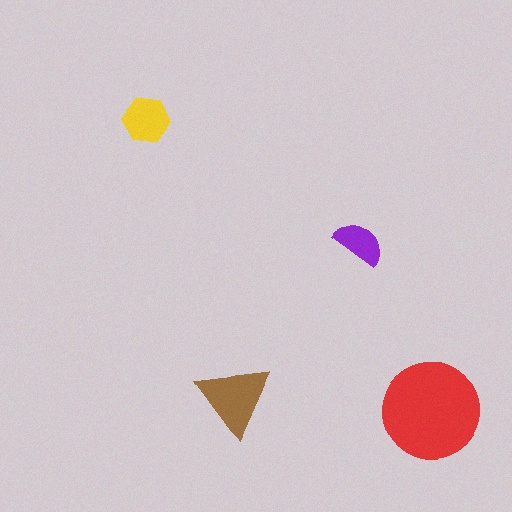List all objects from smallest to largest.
The purple semicircle, the yellow hexagon, the brown triangle, the red circle.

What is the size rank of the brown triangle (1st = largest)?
2nd.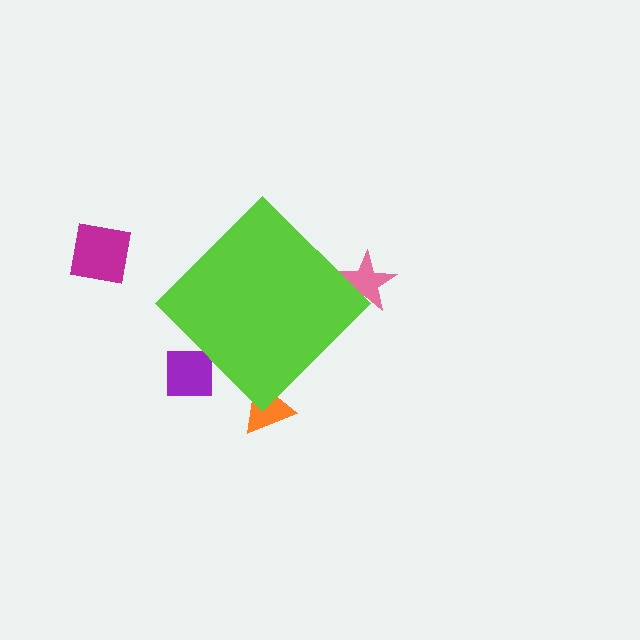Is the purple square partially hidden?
Yes, the purple square is partially hidden behind the lime diamond.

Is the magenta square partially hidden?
No, the magenta square is fully visible.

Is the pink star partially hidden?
Yes, the pink star is partially hidden behind the lime diamond.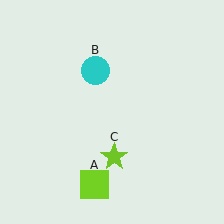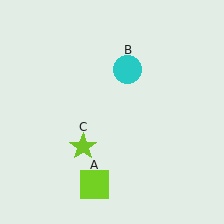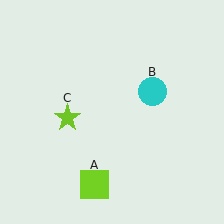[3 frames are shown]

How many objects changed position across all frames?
2 objects changed position: cyan circle (object B), lime star (object C).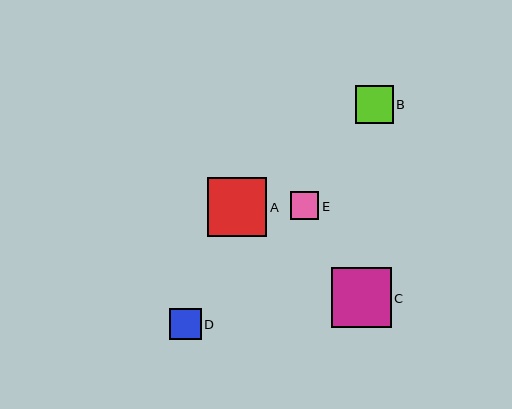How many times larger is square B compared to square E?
Square B is approximately 1.4 times the size of square E.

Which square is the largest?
Square C is the largest with a size of approximately 60 pixels.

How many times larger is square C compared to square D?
Square C is approximately 1.9 times the size of square D.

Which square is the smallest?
Square E is the smallest with a size of approximately 28 pixels.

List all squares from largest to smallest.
From largest to smallest: C, A, B, D, E.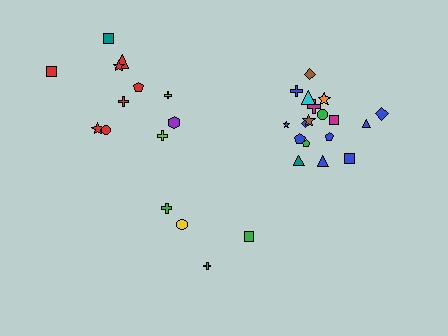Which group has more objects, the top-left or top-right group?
The top-right group.